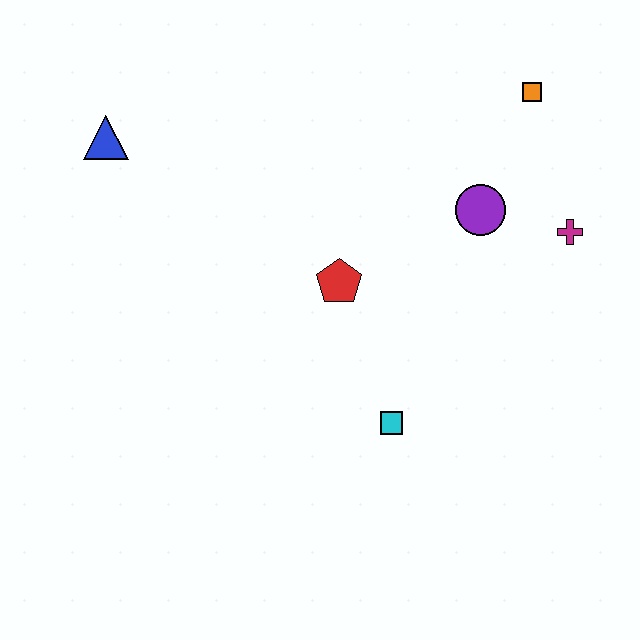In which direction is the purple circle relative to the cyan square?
The purple circle is above the cyan square.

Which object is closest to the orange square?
The purple circle is closest to the orange square.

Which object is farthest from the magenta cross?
The blue triangle is farthest from the magenta cross.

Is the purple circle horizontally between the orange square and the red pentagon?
Yes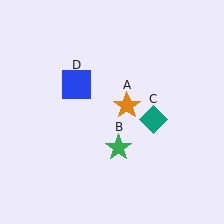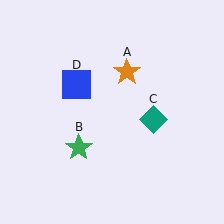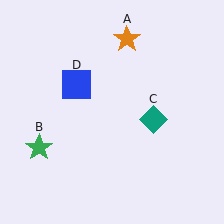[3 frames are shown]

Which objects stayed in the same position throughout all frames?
Teal diamond (object C) and blue square (object D) remained stationary.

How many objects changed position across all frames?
2 objects changed position: orange star (object A), green star (object B).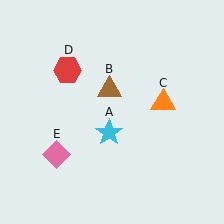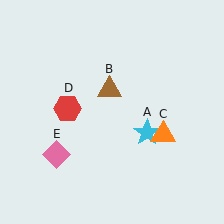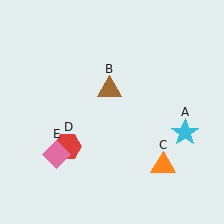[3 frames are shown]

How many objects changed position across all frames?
3 objects changed position: cyan star (object A), orange triangle (object C), red hexagon (object D).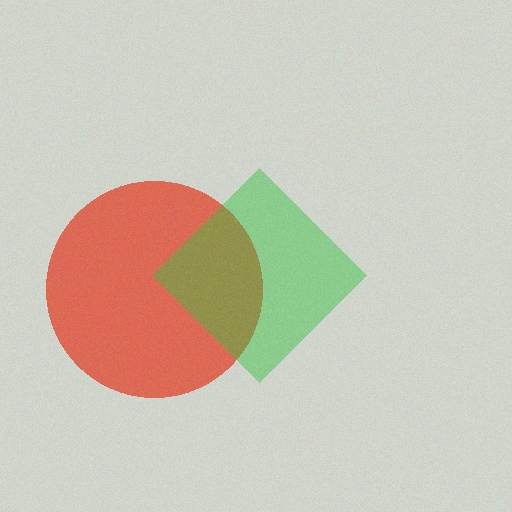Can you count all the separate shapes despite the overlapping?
Yes, there are 2 separate shapes.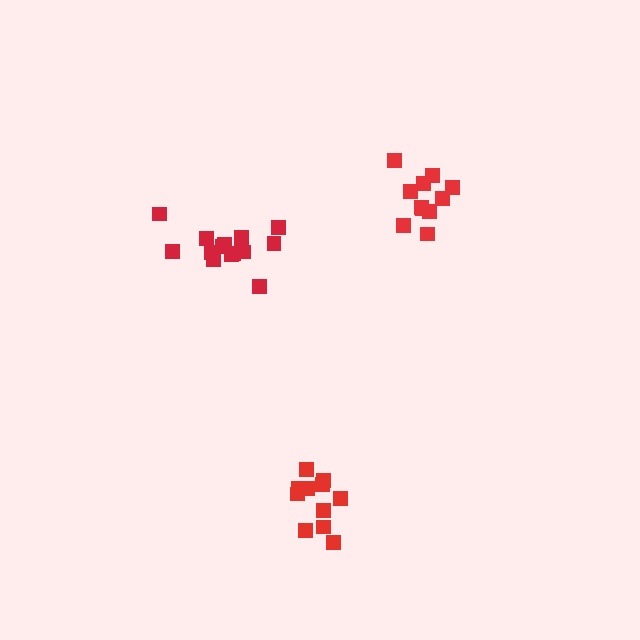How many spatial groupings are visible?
There are 3 spatial groupings.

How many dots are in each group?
Group 1: 15 dots, Group 2: 11 dots, Group 3: 12 dots (38 total).